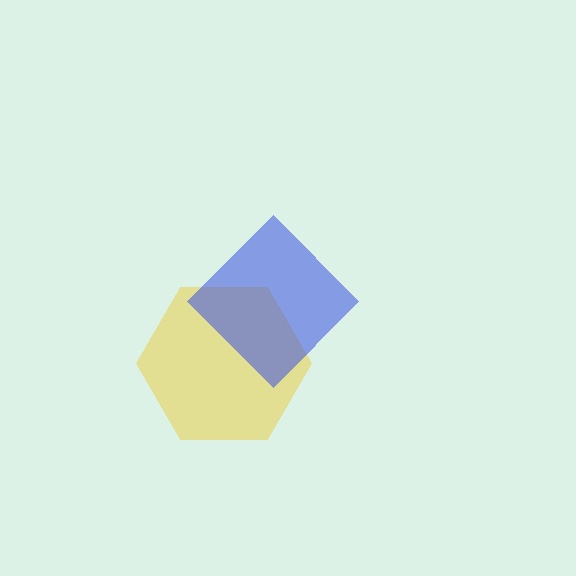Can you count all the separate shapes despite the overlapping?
Yes, there are 2 separate shapes.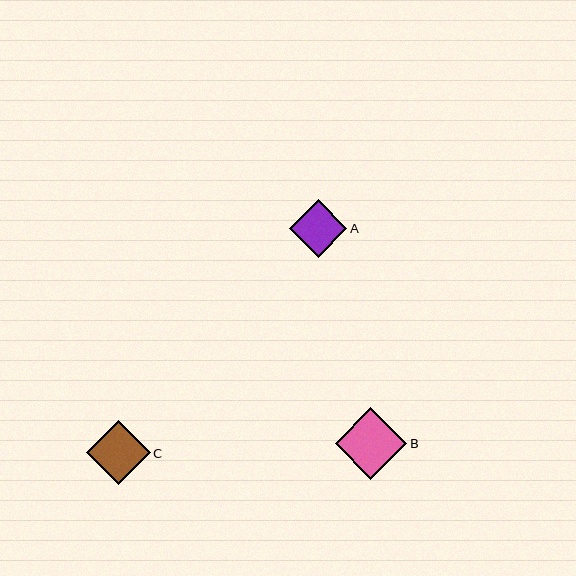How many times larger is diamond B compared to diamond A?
Diamond B is approximately 1.2 times the size of diamond A.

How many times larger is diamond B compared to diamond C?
Diamond B is approximately 1.1 times the size of diamond C.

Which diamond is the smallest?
Diamond A is the smallest with a size of approximately 58 pixels.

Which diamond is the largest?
Diamond B is the largest with a size of approximately 71 pixels.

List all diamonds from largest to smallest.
From largest to smallest: B, C, A.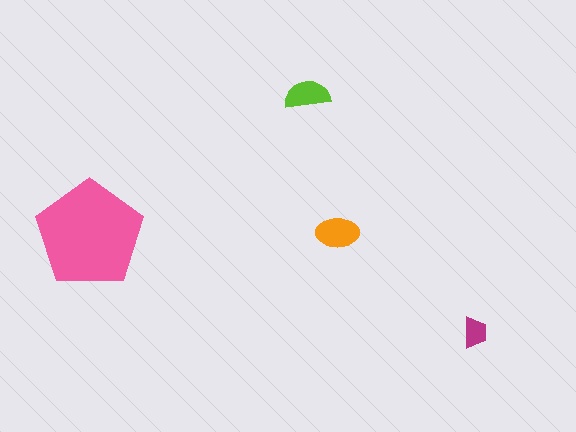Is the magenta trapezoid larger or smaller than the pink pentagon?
Smaller.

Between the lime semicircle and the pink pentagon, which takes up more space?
The pink pentagon.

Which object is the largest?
The pink pentagon.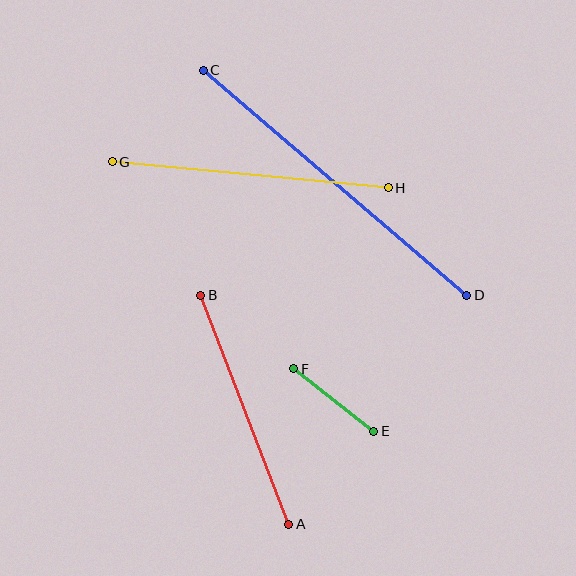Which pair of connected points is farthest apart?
Points C and D are farthest apart.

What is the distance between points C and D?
The distance is approximately 347 pixels.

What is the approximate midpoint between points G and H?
The midpoint is at approximately (250, 175) pixels.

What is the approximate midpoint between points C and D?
The midpoint is at approximately (335, 183) pixels.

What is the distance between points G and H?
The distance is approximately 277 pixels.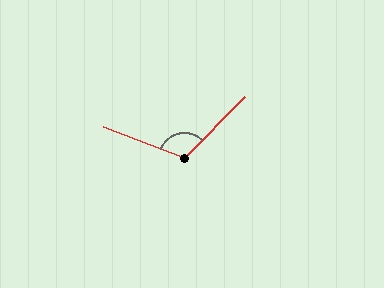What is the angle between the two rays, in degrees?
Approximately 113 degrees.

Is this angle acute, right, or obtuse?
It is obtuse.